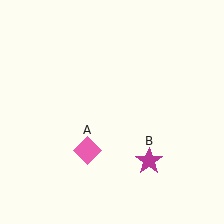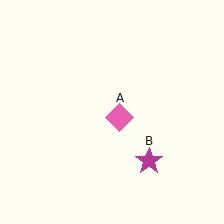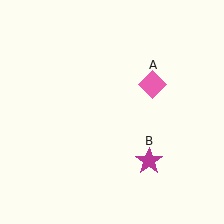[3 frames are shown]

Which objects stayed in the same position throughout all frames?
Magenta star (object B) remained stationary.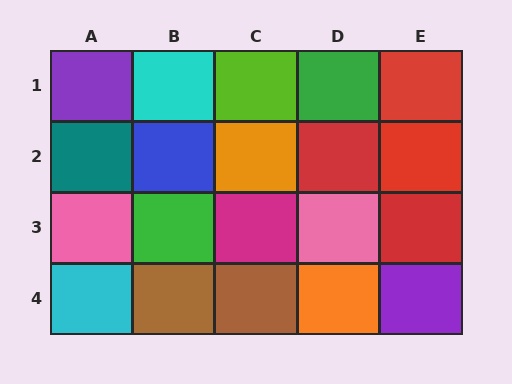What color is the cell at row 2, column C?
Orange.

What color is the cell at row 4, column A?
Cyan.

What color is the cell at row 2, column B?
Blue.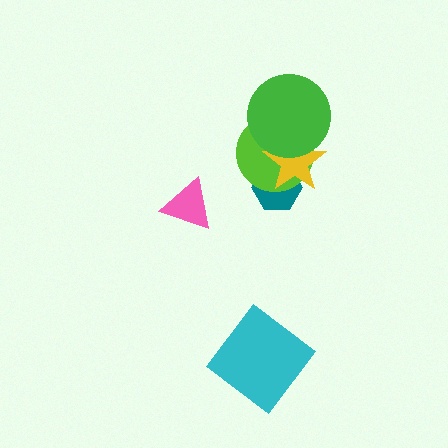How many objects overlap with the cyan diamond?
0 objects overlap with the cyan diamond.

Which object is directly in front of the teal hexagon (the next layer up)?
The lime circle is directly in front of the teal hexagon.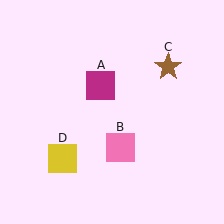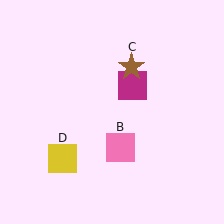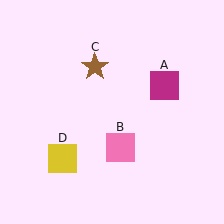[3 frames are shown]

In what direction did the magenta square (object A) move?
The magenta square (object A) moved right.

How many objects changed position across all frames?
2 objects changed position: magenta square (object A), brown star (object C).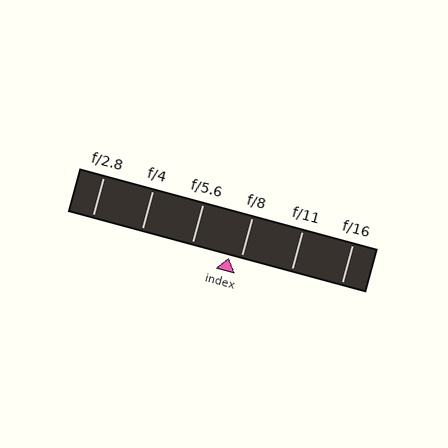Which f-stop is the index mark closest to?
The index mark is closest to f/8.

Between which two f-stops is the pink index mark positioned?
The index mark is between f/5.6 and f/8.